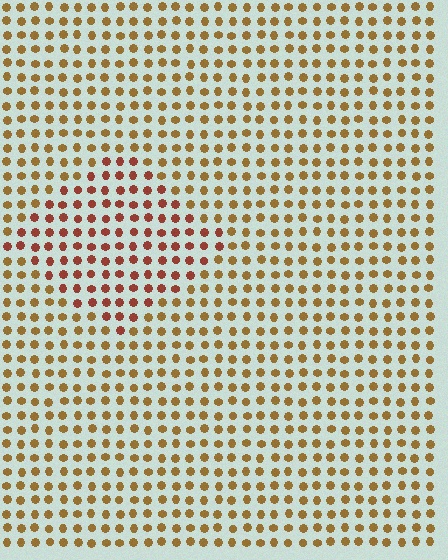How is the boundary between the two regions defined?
The boundary is defined purely by a slight shift in hue (about 32 degrees). Spacing, size, and orientation are identical on both sides.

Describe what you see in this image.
The image is filled with small brown elements in a uniform arrangement. A diamond-shaped region is visible where the elements are tinted to a slightly different hue, forming a subtle color boundary.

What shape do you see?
I see a diamond.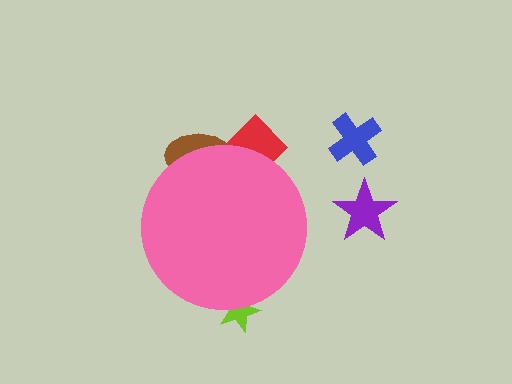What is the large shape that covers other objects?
A pink circle.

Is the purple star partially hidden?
No, the purple star is fully visible.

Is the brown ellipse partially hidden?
Yes, the brown ellipse is partially hidden behind the pink circle.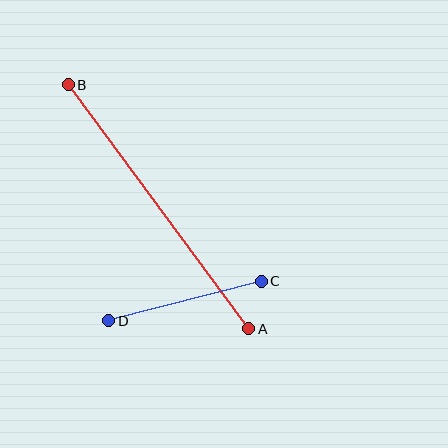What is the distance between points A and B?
The distance is approximately 303 pixels.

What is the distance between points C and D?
The distance is approximately 157 pixels.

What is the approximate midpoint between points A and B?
The midpoint is at approximately (159, 207) pixels.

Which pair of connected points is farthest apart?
Points A and B are farthest apart.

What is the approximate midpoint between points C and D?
The midpoint is at approximately (185, 301) pixels.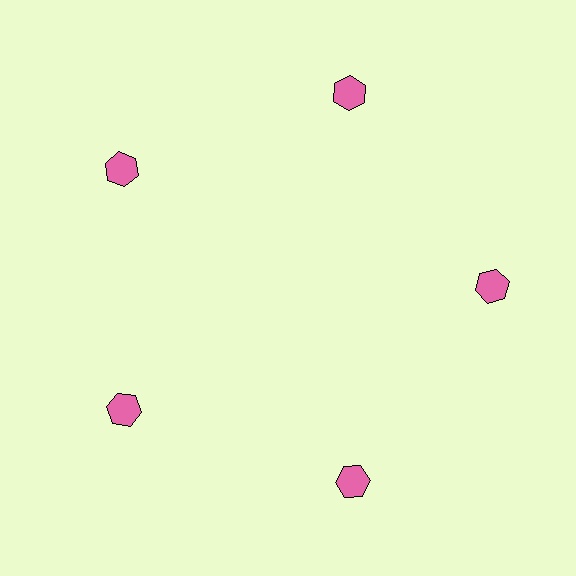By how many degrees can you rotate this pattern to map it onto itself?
The pattern maps onto itself every 72 degrees of rotation.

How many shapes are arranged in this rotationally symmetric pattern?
There are 5 shapes, arranged in 5 groups of 1.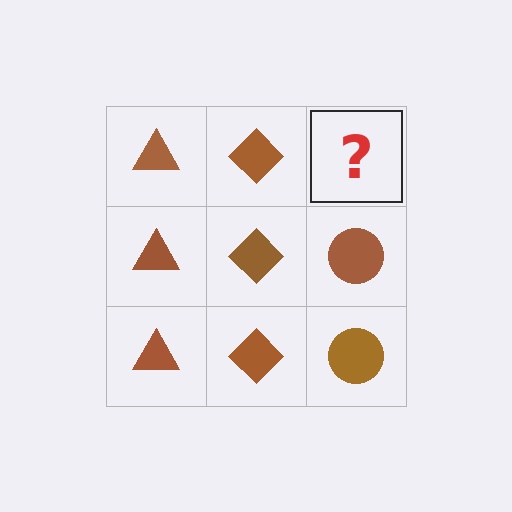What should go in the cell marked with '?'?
The missing cell should contain a brown circle.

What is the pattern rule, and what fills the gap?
The rule is that each column has a consistent shape. The gap should be filled with a brown circle.